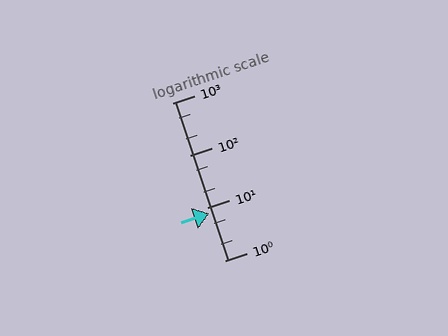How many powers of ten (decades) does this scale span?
The scale spans 3 decades, from 1 to 1000.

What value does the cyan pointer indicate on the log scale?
The pointer indicates approximately 8.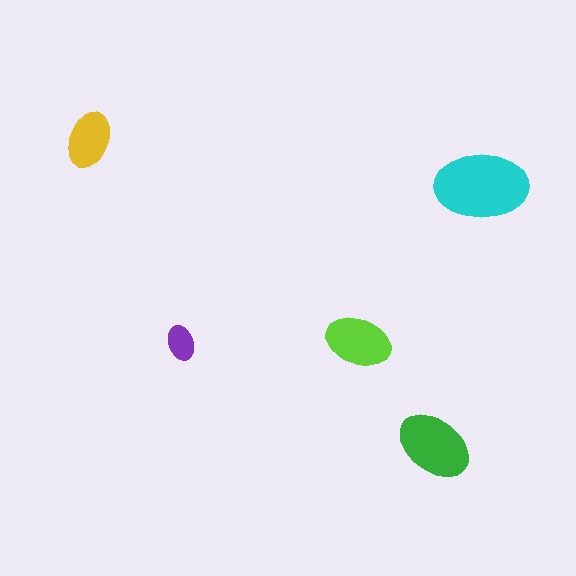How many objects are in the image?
There are 5 objects in the image.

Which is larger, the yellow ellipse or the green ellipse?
The green one.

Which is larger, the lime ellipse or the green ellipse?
The green one.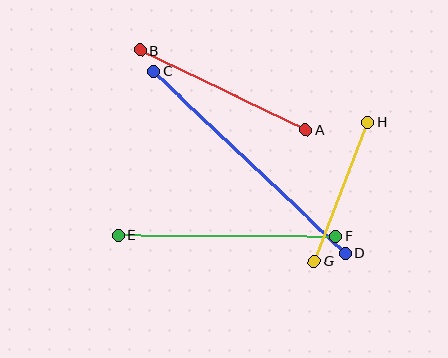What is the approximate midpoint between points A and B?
The midpoint is at approximately (223, 90) pixels.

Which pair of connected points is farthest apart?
Points C and D are farthest apart.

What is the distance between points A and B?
The distance is approximately 184 pixels.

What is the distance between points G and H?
The distance is approximately 149 pixels.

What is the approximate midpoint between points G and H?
The midpoint is at approximately (341, 191) pixels.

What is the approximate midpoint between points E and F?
The midpoint is at approximately (227, 236) pixels.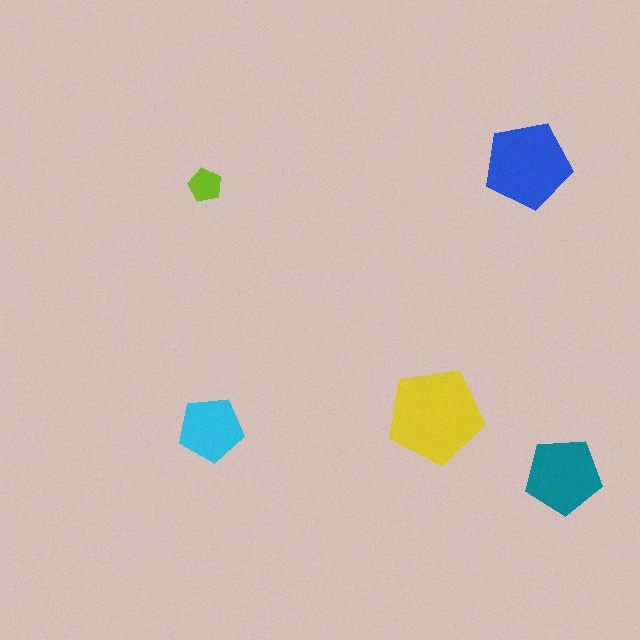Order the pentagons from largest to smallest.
the yellow one, the blue one, the teal one, the cyan one, the lime one.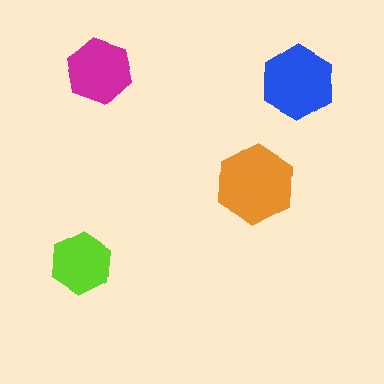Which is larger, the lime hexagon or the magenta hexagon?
The magenta one.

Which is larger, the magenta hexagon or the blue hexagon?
The blue one.